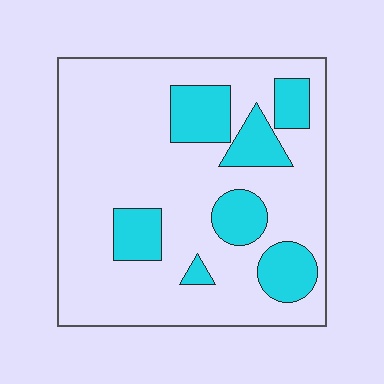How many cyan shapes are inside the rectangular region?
7.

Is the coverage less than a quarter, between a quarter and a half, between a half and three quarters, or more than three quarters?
Less than a quarter.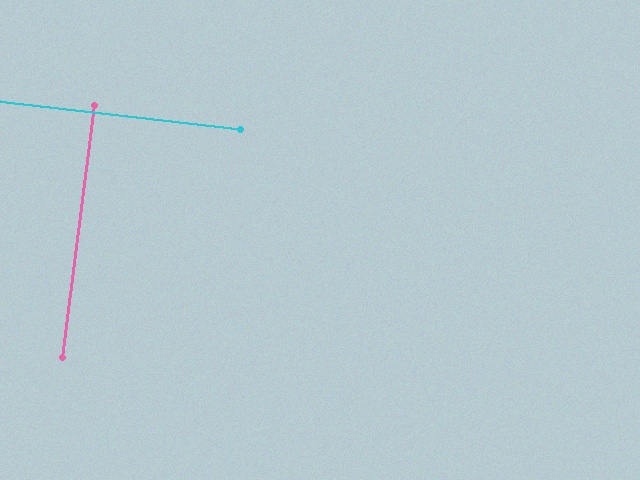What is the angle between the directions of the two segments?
Approximately 89 degrees.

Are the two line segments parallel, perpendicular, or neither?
Perpendicular — they meet at approximately 89°.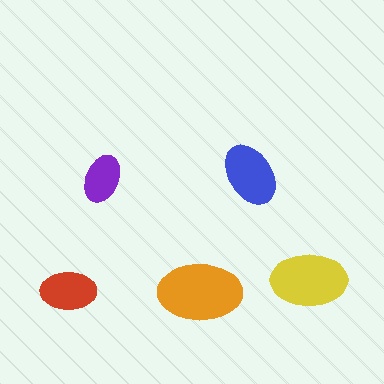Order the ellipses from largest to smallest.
the orange one, the yellow one, the blue one, the red one, the purple one.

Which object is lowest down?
The orange ellipse is bottommost.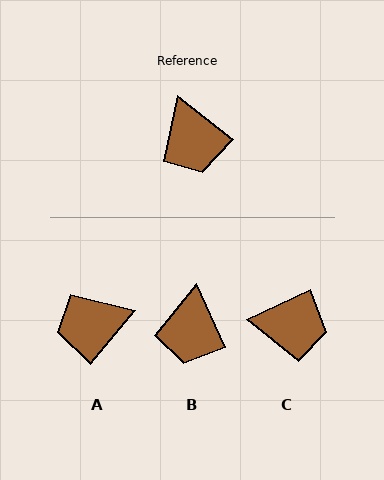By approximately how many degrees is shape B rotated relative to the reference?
Approximately 27 degrees clockwise.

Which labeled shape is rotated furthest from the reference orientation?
A, about 91 degrees away.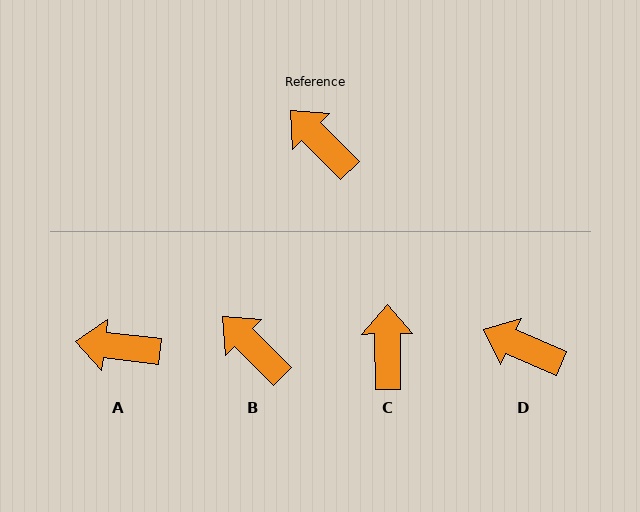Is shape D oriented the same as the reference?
No, it is off by about 22 degrees.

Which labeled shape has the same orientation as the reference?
B.